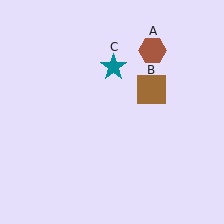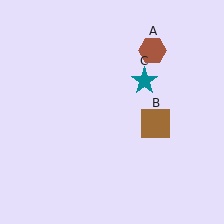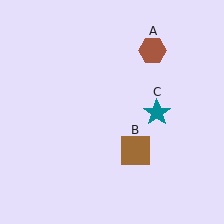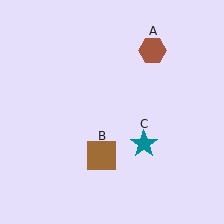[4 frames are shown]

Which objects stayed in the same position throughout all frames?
Brown hexagon (object A) remained stationary.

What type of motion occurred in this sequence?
The brown square (object B), teal star (object C) rotated clockwise around the center of the scene.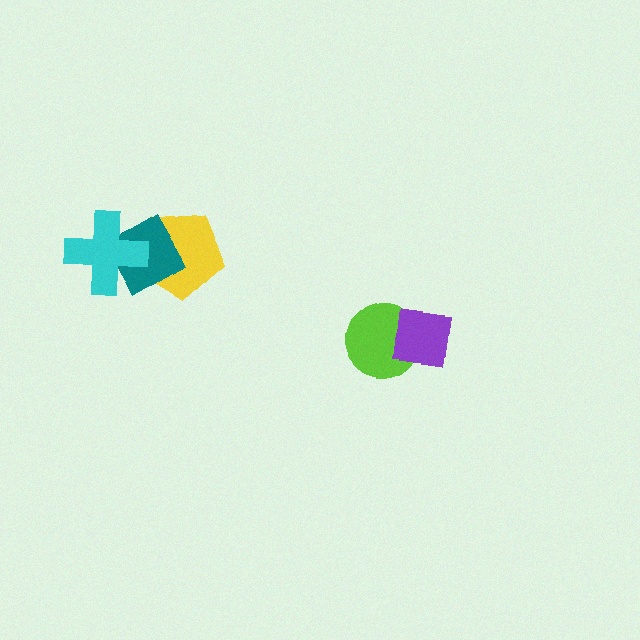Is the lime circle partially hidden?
Yes, it is partially covered by another shape.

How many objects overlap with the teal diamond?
2 objects overlap with the teal diamond.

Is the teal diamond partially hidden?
Yes, it is partially covered by another shape.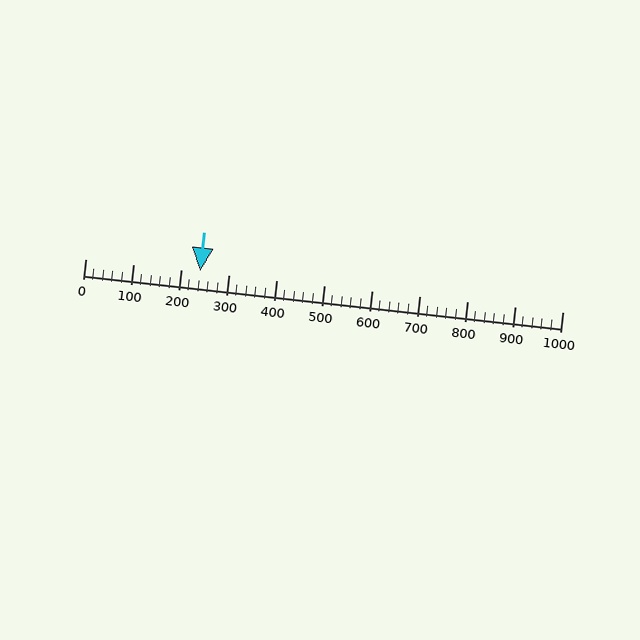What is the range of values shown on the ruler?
The ruler shows values from 0 to 1000.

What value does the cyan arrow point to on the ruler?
The cyan arrow points to approximately 240.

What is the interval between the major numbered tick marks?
The major tick marks are spaced 100 units apart.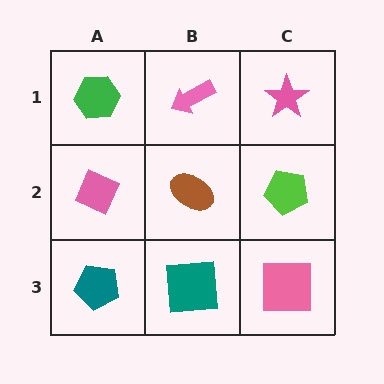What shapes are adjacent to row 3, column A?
A pink diamond (row 2, column A), a teal square (row 3, column B).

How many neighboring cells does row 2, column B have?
4.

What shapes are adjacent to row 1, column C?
A lime pentagon (row 2, column C), a pink arrow (row 1, column B).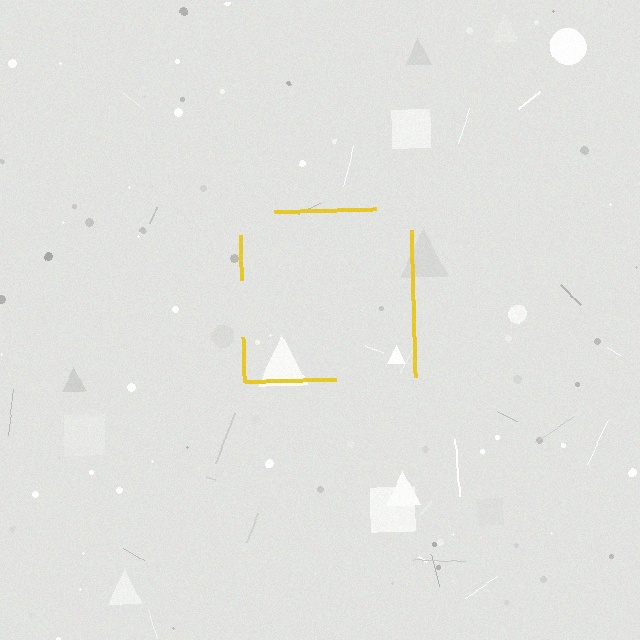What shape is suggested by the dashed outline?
The dashed outline suggests a square.